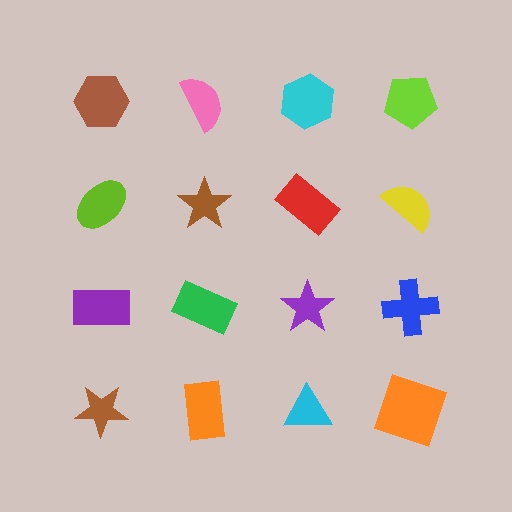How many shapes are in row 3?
4 shapes.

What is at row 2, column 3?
A red rectangle.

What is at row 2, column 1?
A lime ellipse.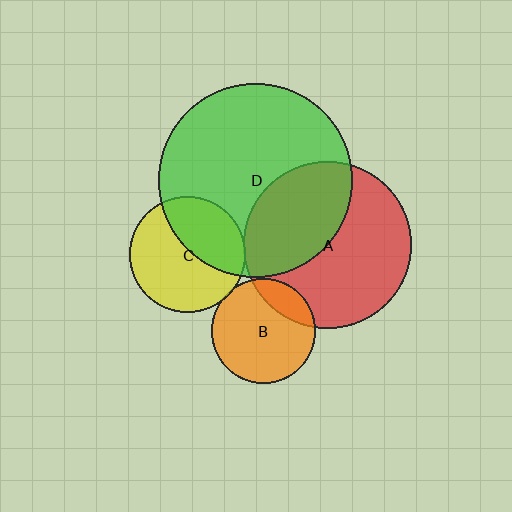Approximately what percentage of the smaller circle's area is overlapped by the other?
Approximately 5%.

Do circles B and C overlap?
Yes.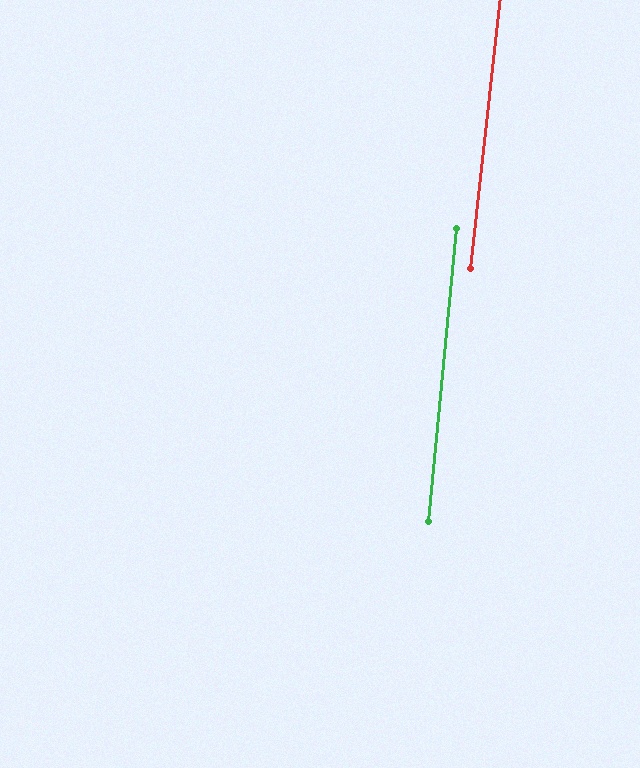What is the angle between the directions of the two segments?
Approximately 1 degree.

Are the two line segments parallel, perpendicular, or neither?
Parallel — their directions differ by only 0.8°.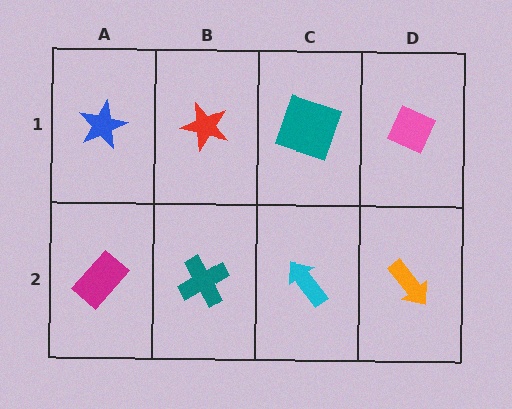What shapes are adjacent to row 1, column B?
A teal cross (row 2, column B), a blue star (row 1, column A), a teal square (row 1, column C).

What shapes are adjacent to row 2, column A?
A blue star (row 1, column A), a teal cross (row 2, column B).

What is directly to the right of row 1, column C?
A pink diamond.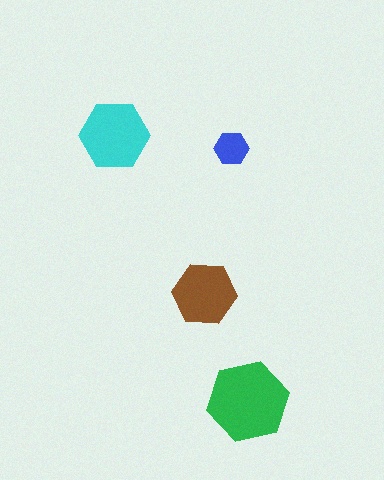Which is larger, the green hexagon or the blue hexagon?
The green one.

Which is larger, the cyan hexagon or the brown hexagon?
The cyan one.